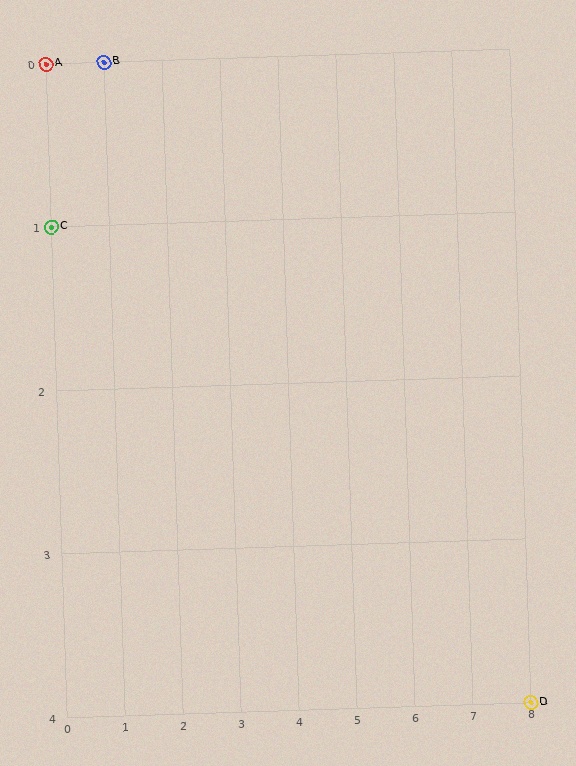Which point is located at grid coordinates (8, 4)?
Point D is at (8, 4).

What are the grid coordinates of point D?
Point D is at grid coordinates (8, 4).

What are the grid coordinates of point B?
Point B is at grid coordinates (1, 0).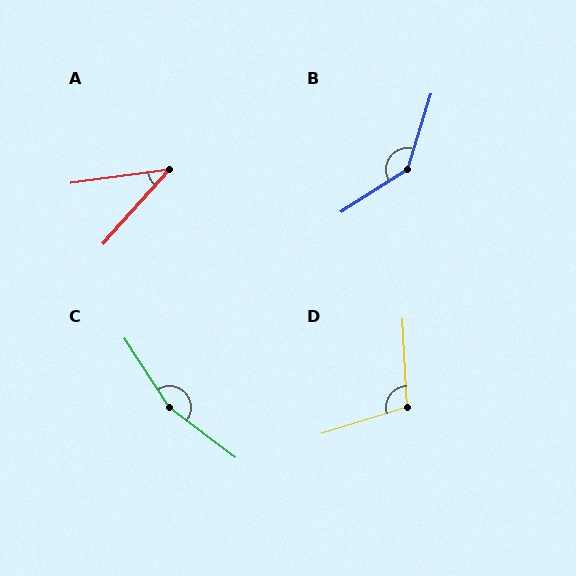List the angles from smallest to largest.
A (40°), D (104°), B (140°), C (160°).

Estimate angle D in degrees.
Approximately 104 degrees.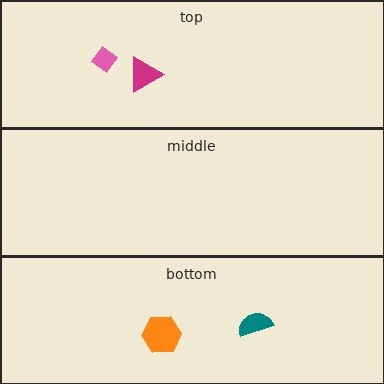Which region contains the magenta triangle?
The top region.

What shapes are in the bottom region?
The teal semicircle, the orange hexagon.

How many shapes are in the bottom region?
2.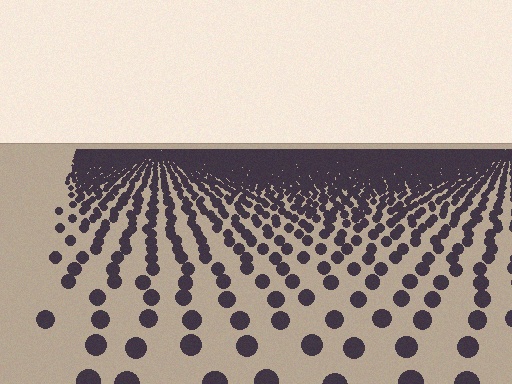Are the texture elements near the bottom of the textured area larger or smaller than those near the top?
Larger. Near the bottom, elements are closer to the viewer and appear at a bigger on-screen size.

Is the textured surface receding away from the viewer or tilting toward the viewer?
The surface is receding away from the viewer. Texture elements get smaller and denser toward the top.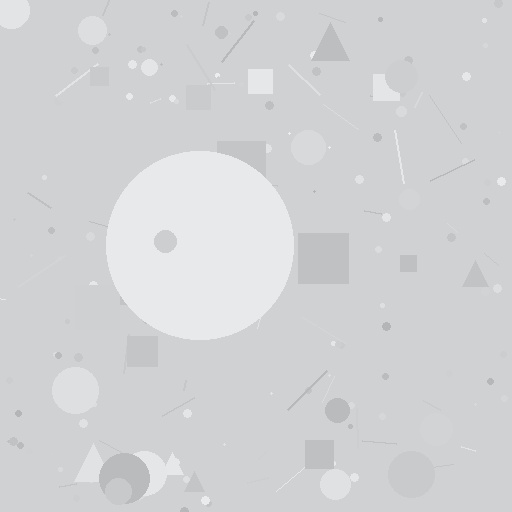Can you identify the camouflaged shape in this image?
The camouflaged shape is a circle.